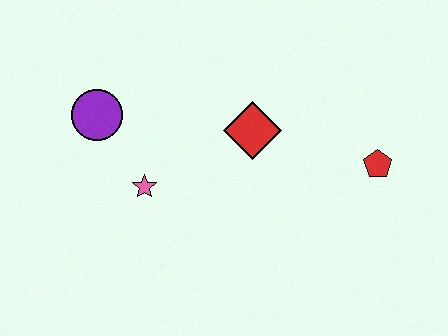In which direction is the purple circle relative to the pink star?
The purple circle is above the pink star.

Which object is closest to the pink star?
The purple circle is closest to the pink star.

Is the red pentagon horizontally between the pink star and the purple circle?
No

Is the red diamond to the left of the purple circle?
No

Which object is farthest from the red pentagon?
The purple circle is farthest from the red pentagon.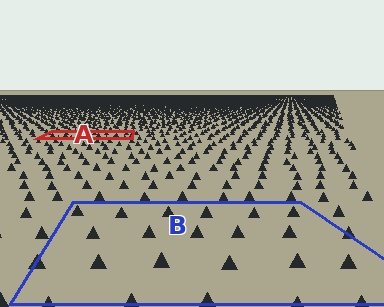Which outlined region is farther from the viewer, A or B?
Region A is farther from the viewer — the texture elements inside it appear smaller and more densely packed.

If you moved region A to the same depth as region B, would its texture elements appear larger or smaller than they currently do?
They would appear larger. At a closer depth, the same texture elements are projected at a bigger on-screen size.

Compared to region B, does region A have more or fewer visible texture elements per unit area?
Region A has more texture elements per unit area — they are packed more densely because it is farther away.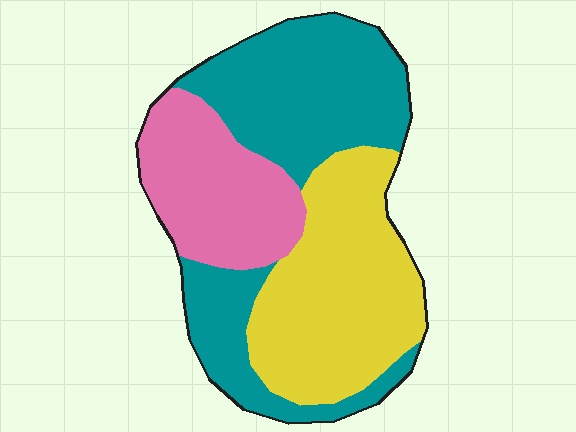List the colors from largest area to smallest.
From largest to smallest: teal, yellow, pink.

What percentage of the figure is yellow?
Yellow covers roughly 35% of the figure.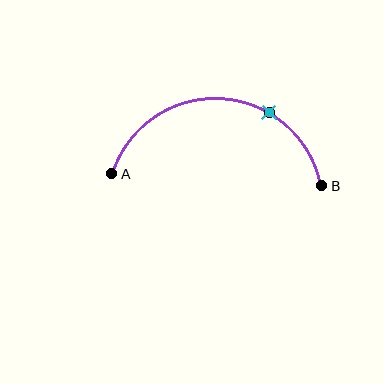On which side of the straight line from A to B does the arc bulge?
The arc bulges above the straight line connecting A and B.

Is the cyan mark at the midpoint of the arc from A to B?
No. The cyan mark lies on the arc but is closer to endpoint B. The arc midpoint would be at the point on the curve equidistant along the arc from both A and B.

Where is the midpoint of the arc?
The arc midpoint is the point on the curve farthest from the straight line joining A and B. It sits above that line.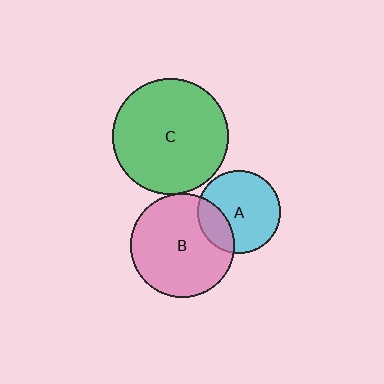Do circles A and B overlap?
Yes.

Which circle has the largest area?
Circle C (green).